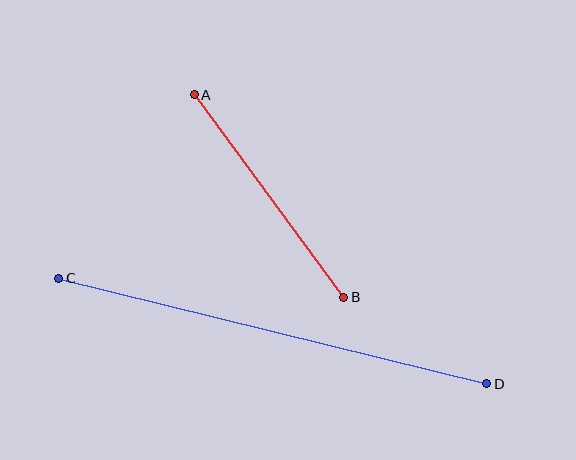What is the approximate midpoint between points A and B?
The midpoint is at approximately (269, 196) pixels.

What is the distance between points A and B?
The distance is approximately 252 pixels.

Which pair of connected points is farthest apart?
Points C and D are farthest apart.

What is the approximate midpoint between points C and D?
The midpoint is at approximately (273, 331) pixels.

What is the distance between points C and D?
The distance is approximately 441 pixels.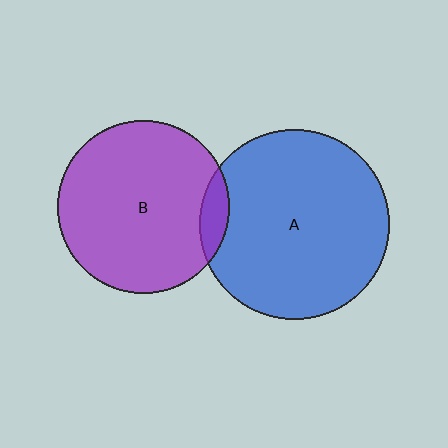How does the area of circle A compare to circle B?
Approximately 1.2 times.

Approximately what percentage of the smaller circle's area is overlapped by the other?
Approximately 10%.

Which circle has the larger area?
Circle A (blue).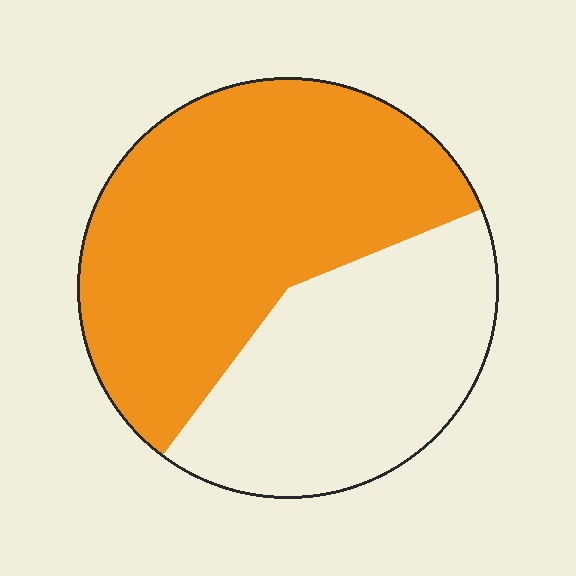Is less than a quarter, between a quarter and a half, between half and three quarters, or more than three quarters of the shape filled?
Between half and three quarters.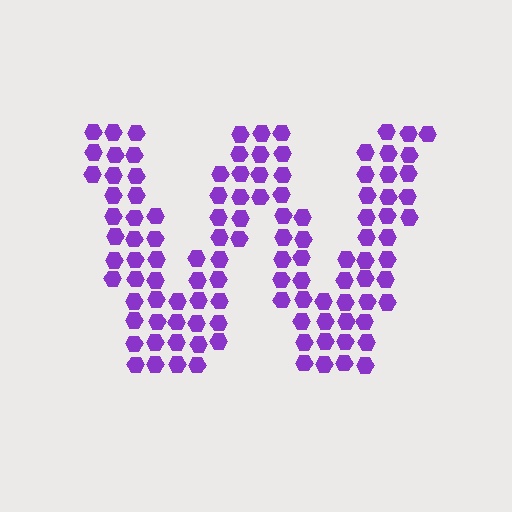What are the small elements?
The small elements are hexagons.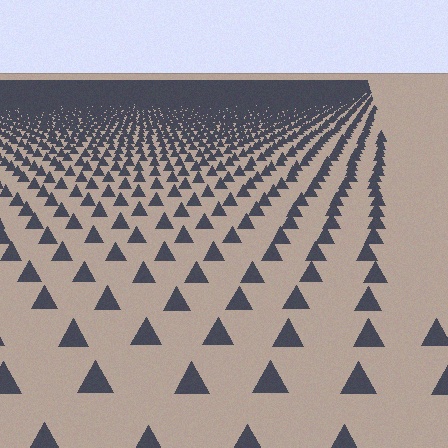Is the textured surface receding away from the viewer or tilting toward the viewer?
The surface is receding away from the viewer. Texture elements get smaller and denser toward the top.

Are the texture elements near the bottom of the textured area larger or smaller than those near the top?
Larger. Near the bottom, elements are closer to the viewer and appear at a bigger on-screen size.